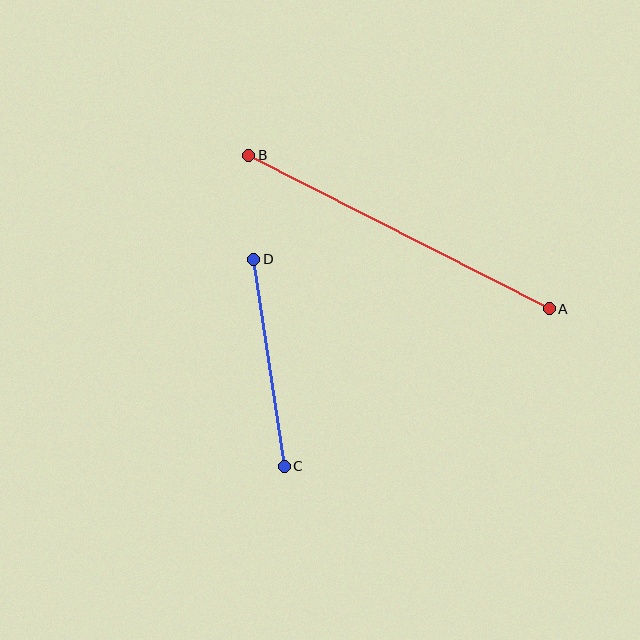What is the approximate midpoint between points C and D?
The midpoint is at approximately (269, 363) pixels.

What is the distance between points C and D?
The distance is approximately 209 pixels.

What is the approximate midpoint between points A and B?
The midpoint is at approximately (399, 232) pixels.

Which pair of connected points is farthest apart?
Points A and B are farthest apart.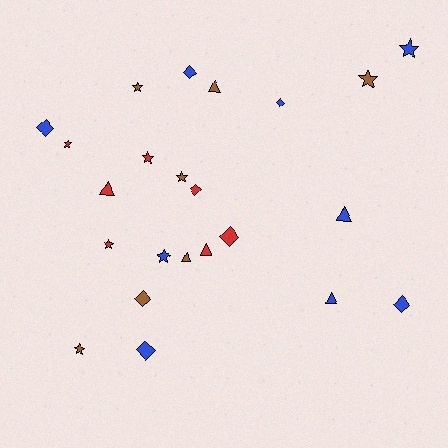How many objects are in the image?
There are 23 objects.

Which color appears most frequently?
Blue, with 9 objects.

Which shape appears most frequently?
Star, with 9 objects.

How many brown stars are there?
There are 4 brown stars.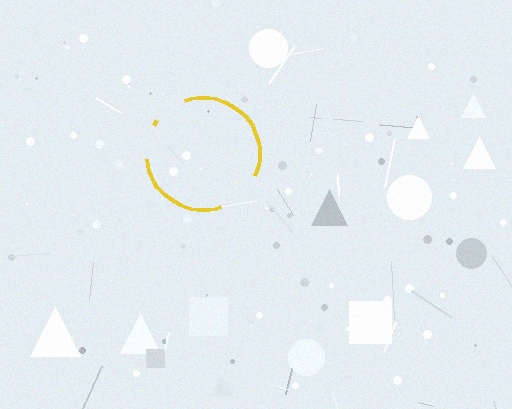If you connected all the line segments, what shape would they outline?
They would outline a circle.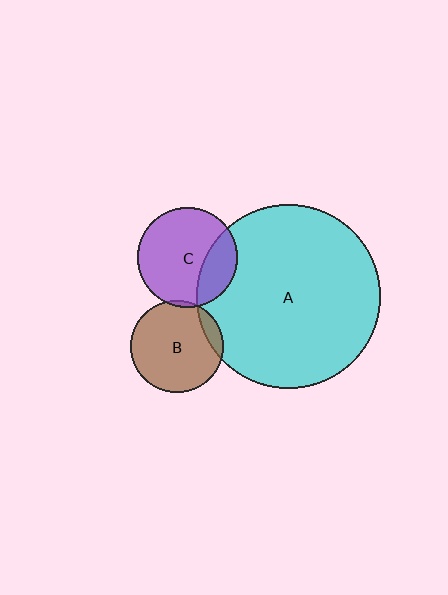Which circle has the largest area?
Circle A (cyan).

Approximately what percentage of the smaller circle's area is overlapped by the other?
Approximately 25%.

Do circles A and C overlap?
Yes.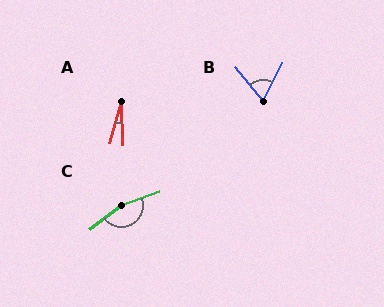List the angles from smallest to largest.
A (17°), B (65°), C (162°).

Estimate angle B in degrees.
Approximately 65 degrees.